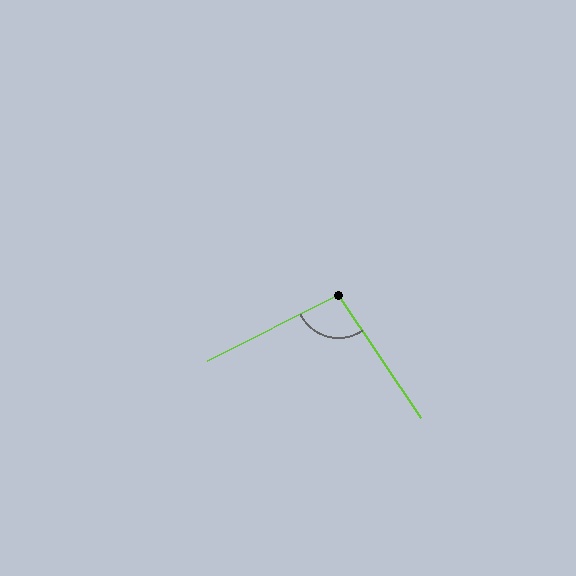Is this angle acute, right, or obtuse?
It is obtuse.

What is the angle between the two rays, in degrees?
Approximately 97 degrees.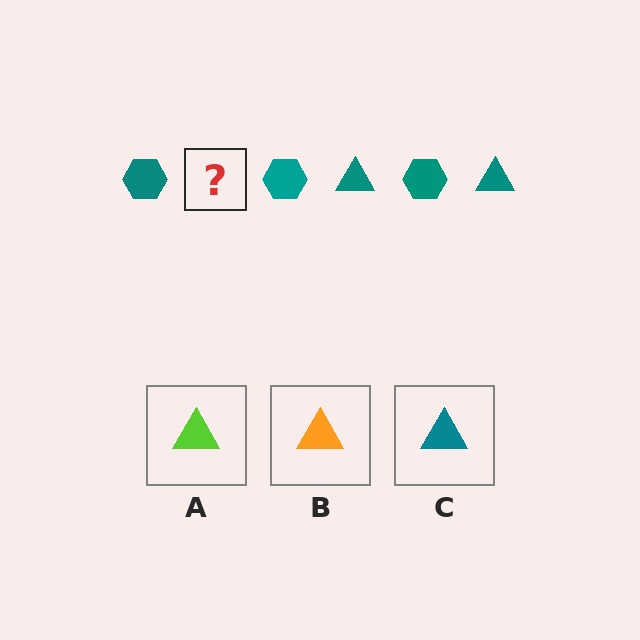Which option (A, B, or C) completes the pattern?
C.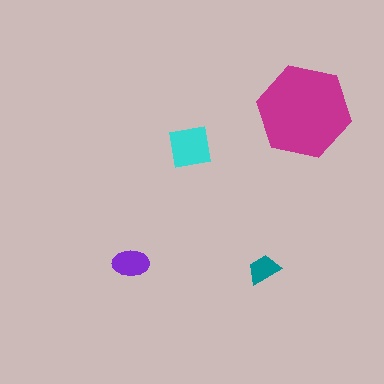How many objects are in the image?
There are 4 objects in the image.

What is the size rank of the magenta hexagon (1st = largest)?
1st.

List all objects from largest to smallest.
The magenta hexagon, the cyan square, the purple ellipse, the teal trapezoid.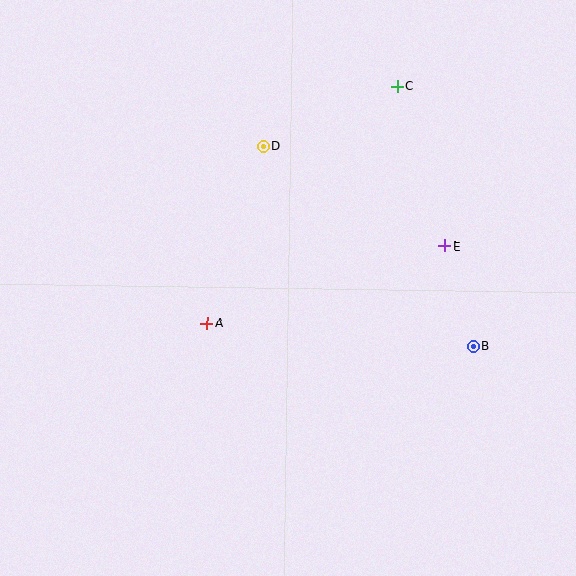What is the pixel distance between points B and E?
The distance between B and E is 104 pixels.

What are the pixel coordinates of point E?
Point E is at (444, 246).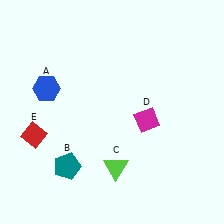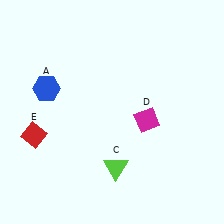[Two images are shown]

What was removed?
The teal pentagon (B) was removed in Image 2.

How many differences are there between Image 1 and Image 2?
There is 1 difference between the two images.